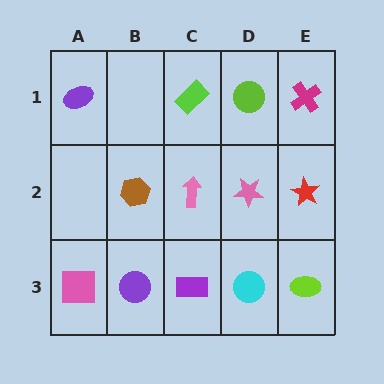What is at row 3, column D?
A cyan circle.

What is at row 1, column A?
A purple ellipse.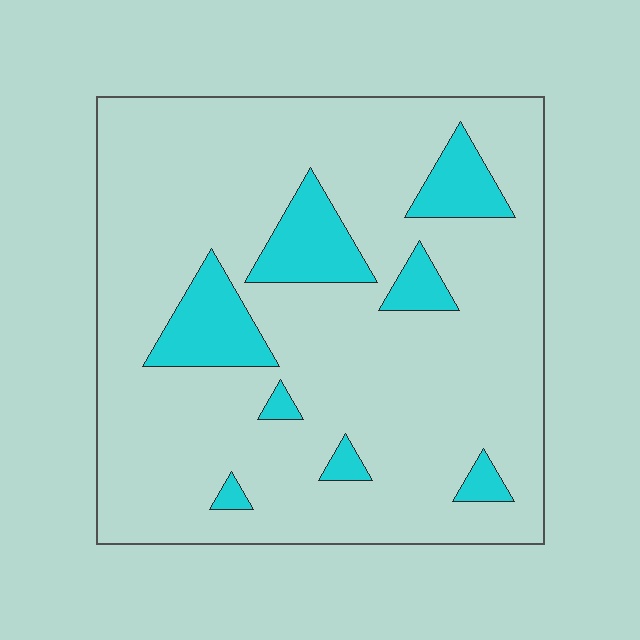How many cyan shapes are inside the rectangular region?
8.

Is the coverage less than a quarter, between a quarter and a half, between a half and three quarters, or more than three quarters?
Less than a quarter.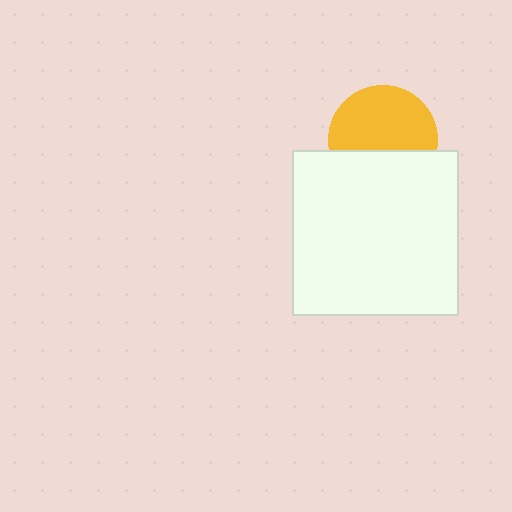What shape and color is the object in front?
The object in front is a white square.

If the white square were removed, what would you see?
You would see the complete yellow circle.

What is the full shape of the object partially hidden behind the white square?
The partially hidden object is a yellow circle.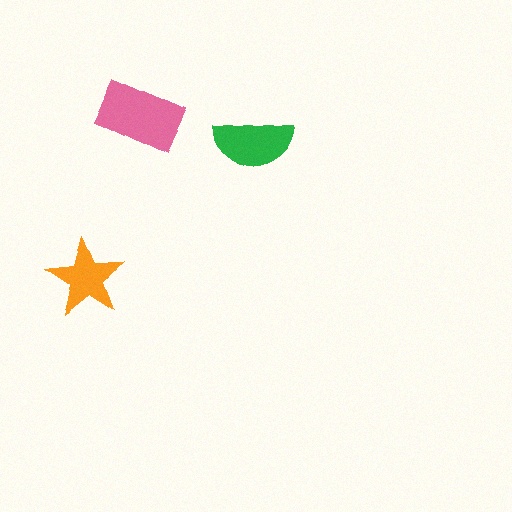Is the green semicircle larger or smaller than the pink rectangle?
Smaller.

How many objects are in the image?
There are 3 objects in the image.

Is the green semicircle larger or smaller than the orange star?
Larger.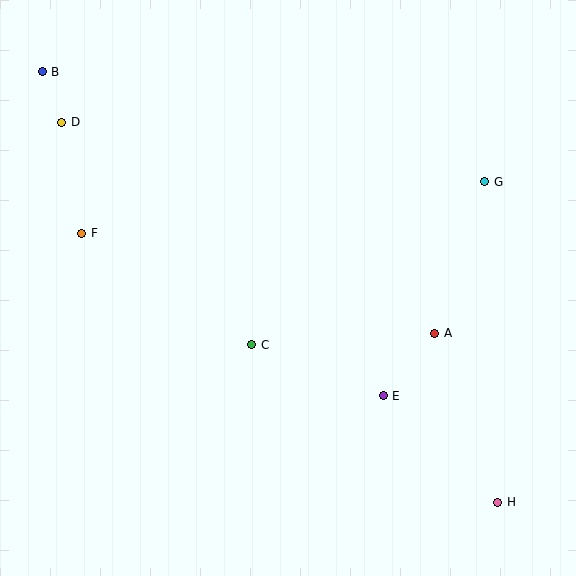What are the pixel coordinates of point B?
Point B is at (42, 72).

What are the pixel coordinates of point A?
Point A is at (435, 333).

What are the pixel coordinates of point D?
Point D is at (62, 122).